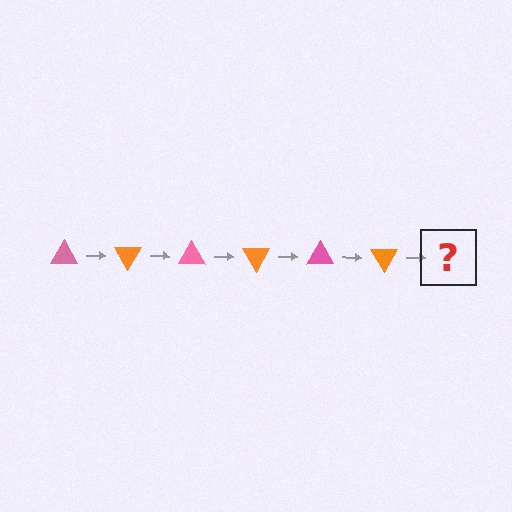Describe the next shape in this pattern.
It should be a pink triangle, rotated 360 degrees from the start.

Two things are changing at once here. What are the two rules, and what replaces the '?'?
The two rules are that it rotates 60 degrees each step and the color cycles through pink and orange. The '?' should be a pink triangle, rotated 360 degrees from the start.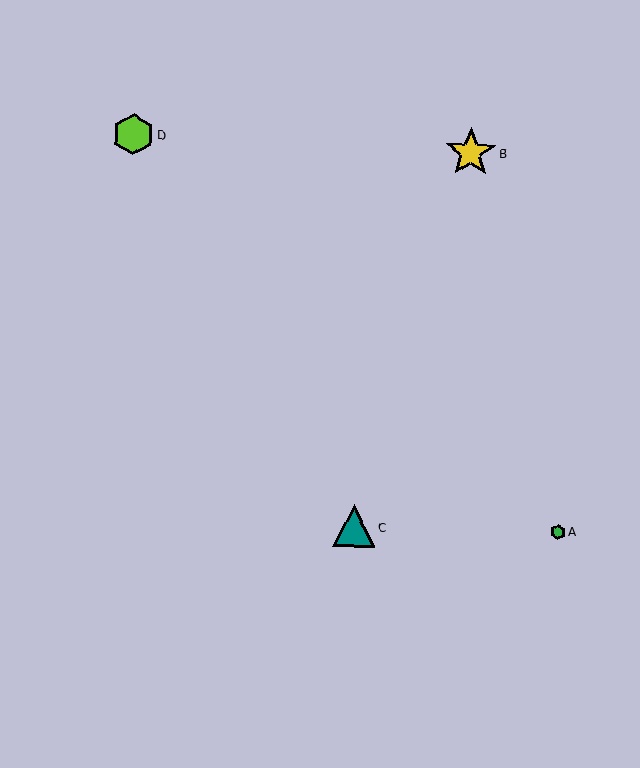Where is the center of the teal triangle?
The center of the teal triangle is at (354, 526).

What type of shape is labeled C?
Shape C is a teal triangle.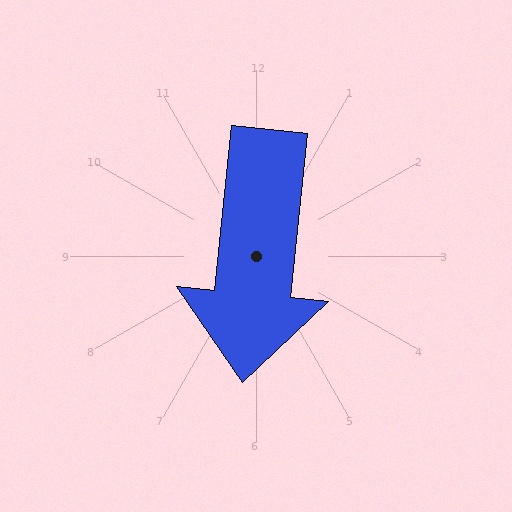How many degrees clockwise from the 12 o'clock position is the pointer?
Approximately 186 degrees.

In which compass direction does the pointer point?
South.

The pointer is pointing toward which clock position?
Roughly 6 o'clock.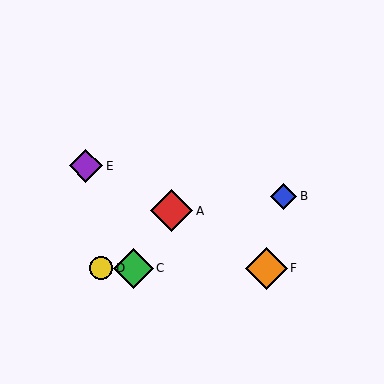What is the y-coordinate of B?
Object B is at y≈196.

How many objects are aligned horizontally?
3 objects (C, D, F) are aligned horizontally.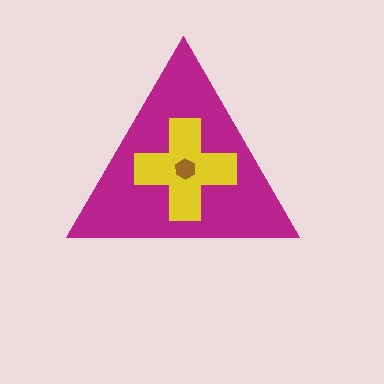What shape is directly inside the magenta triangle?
The yellow cross.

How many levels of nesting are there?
3.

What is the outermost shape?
The magenta triangle.